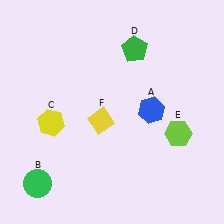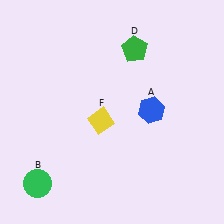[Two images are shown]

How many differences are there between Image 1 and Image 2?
There are 2 differences between the two images.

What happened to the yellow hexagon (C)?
The yellow hexagon (C) was removed in Image 2. It was in the bottom-left area of Image 1.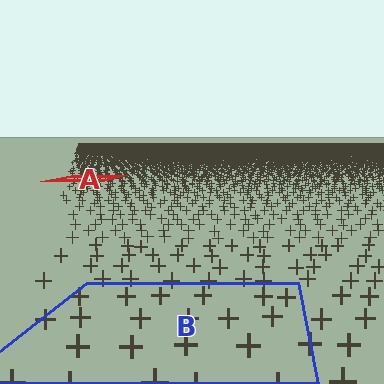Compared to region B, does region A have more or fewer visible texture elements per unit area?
Region A has more texture elements per unit area — they are packed more densely because it is farther away.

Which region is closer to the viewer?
Region B is closer. The texture elements there are larger and more spread out.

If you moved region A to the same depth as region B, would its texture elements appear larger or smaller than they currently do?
They would appear larger. At a closer depth, the same texture elements are projected at a bigger on-screen size.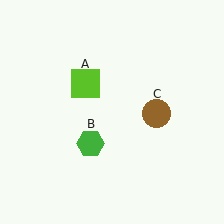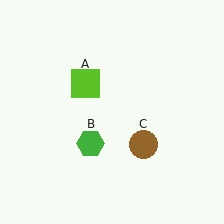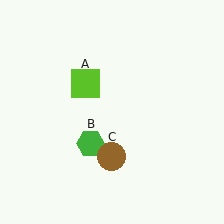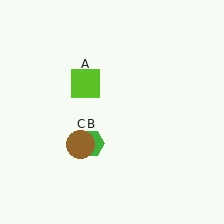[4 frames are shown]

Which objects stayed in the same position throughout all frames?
Lime square (object A) and green hexagon (object B) remained stationary.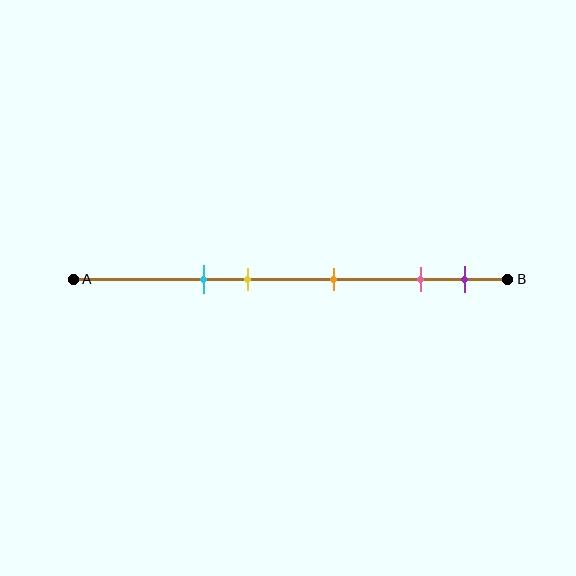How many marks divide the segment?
There are 5 marks dividing the segment.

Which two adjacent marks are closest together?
The pink and purple marks are the closest adjacent pair.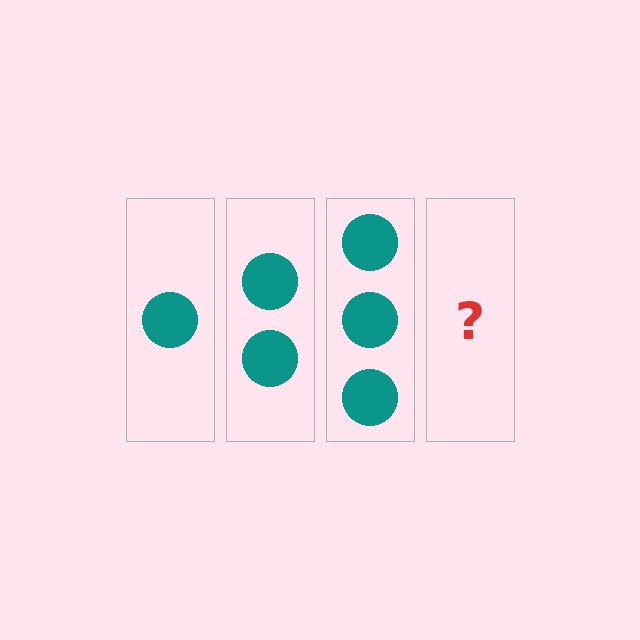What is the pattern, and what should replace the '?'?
The pattern is that each step adds one more circle. The '?' should be 4 circles.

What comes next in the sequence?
The next element should be 4 circles.